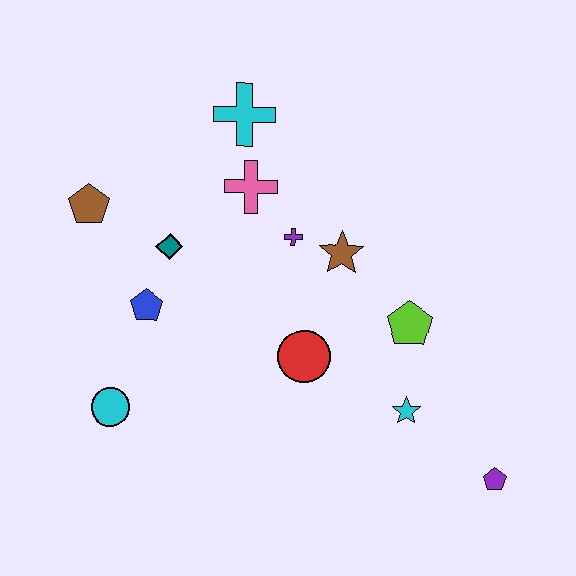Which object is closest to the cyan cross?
The pink cross is closest to the cyan cross.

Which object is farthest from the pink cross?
The purple pentagon is farthest from the pink cross.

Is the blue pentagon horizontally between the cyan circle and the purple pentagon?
Yes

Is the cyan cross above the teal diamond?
Yes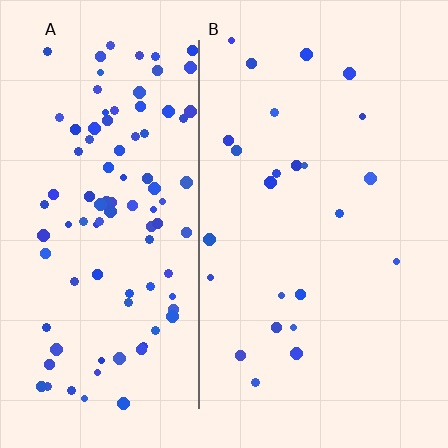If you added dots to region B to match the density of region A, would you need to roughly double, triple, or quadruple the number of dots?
Approximately quadruple.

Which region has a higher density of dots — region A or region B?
A (the left).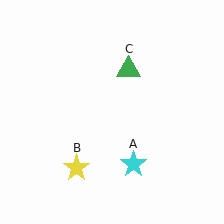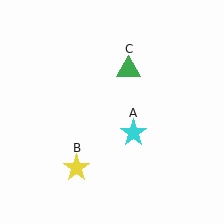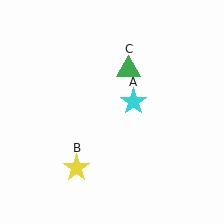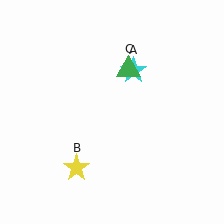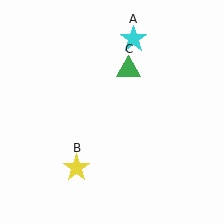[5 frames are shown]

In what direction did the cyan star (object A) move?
The cyan star (object A) moved up.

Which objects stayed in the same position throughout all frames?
Yellow star (object B) and green triangle (object C) remained stationary.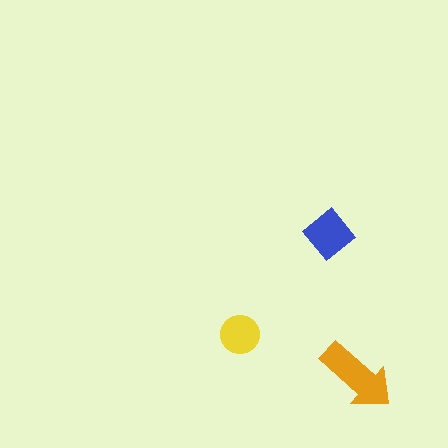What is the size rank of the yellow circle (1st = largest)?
3rd.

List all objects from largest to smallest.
The orange arrow, the blue diamond, the yellow circle.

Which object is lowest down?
The orange arrow is bottommost.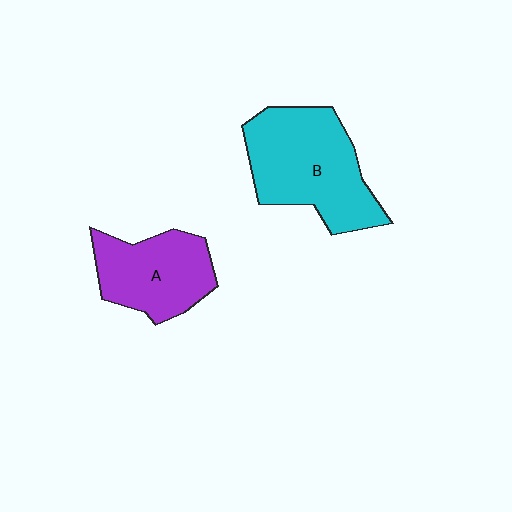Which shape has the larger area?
Shape B (cyan).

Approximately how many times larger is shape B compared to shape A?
Approximately 1.4 times.